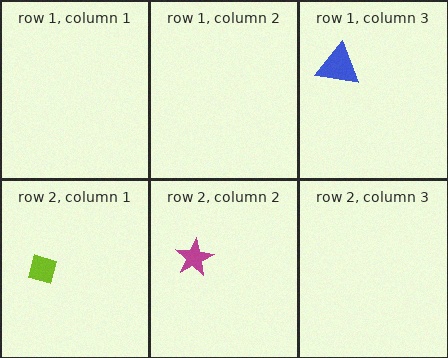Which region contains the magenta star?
The row 2, column 2 region.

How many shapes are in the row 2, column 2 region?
1.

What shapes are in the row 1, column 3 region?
The blue triangle.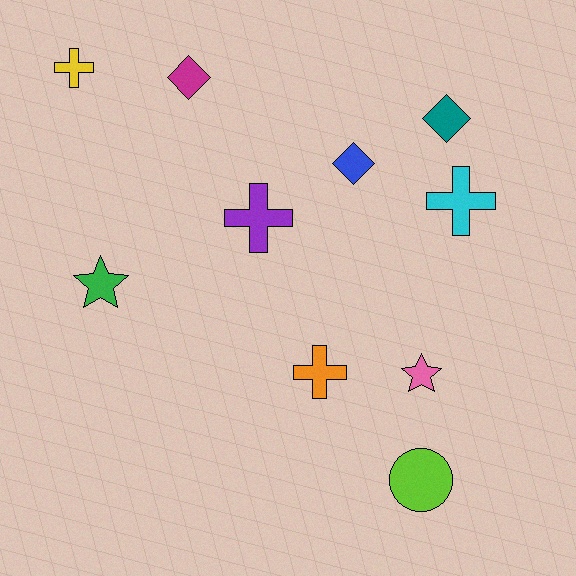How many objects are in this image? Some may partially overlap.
There are 10 objects.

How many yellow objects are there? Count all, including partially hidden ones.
There is 1 yellow object.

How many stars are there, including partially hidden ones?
There are 2 stars.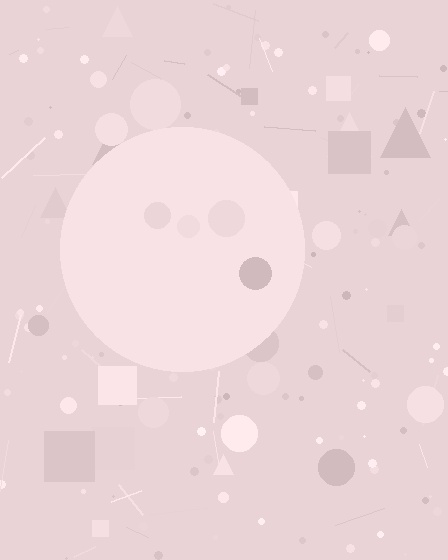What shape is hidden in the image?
A circle is hidden in the image.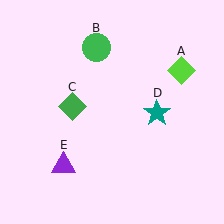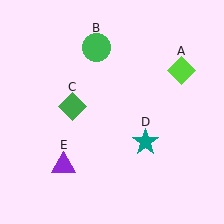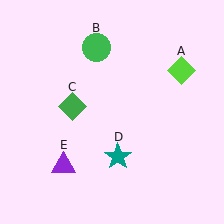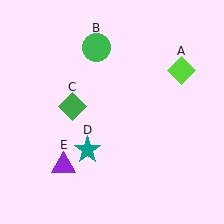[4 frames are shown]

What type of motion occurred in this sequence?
The teal star (object D) rotated clockwise around the center of the scene.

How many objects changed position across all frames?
1 object changed position: teal star (object D).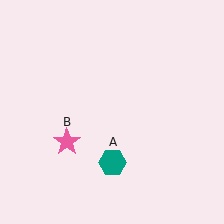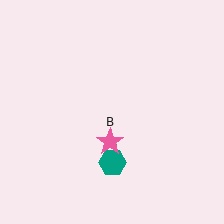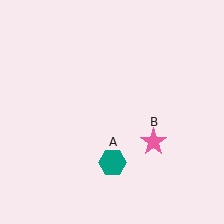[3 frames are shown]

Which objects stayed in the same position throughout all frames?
Teal hexagon (object A) remained stationary.